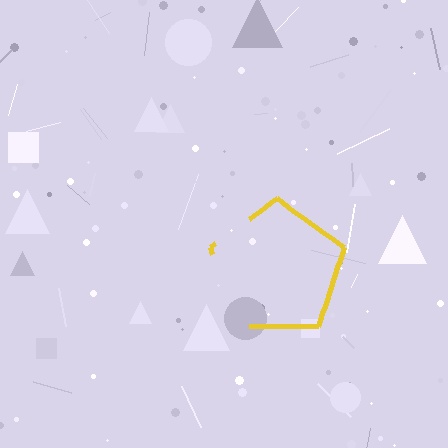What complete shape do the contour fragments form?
The contour fragments form a pentagon.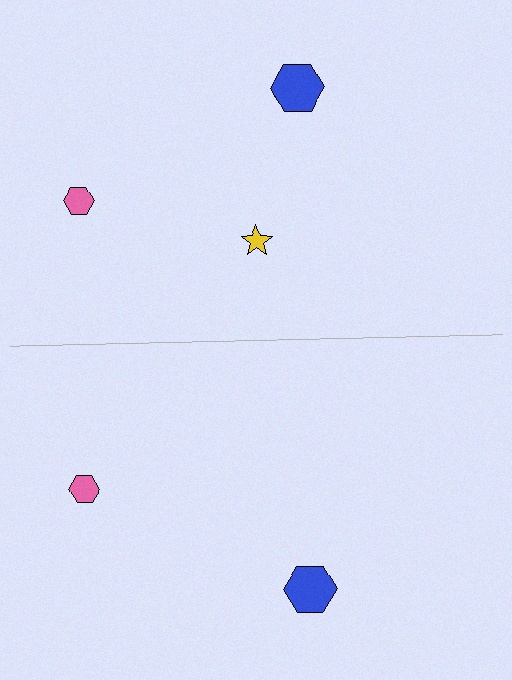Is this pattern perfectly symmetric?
No, the pattern is not perfectly symmetric. A yellow star is missing from the bottom side.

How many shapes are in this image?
There are 5 shapes in this image.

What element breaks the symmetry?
A yellow star is missing from the bottom side.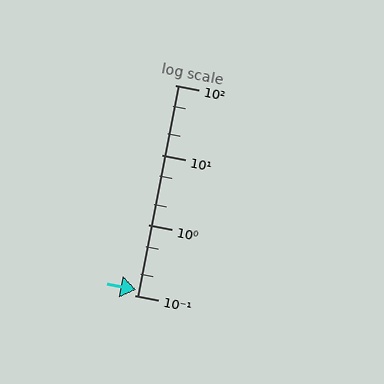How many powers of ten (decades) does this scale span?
The scale spans 3 decades, from 0.1 to 100.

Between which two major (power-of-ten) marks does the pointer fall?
The pointer is between 0.1 and 1.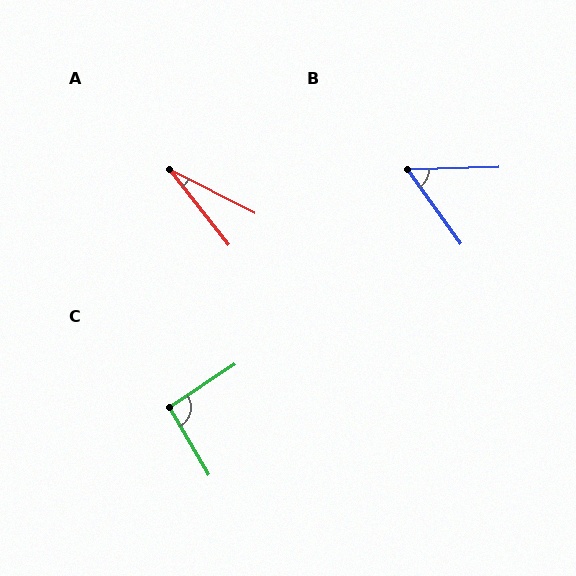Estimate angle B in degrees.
Approximately 55 degrees.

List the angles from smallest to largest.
A (25°), B (55°), C (94°).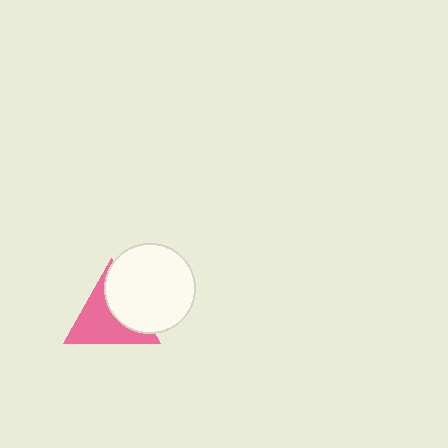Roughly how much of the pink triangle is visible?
About half of it is visible (roughly 60%).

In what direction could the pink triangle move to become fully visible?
The pink triangle could move left. That would shift it out from behind the white circle entirely.